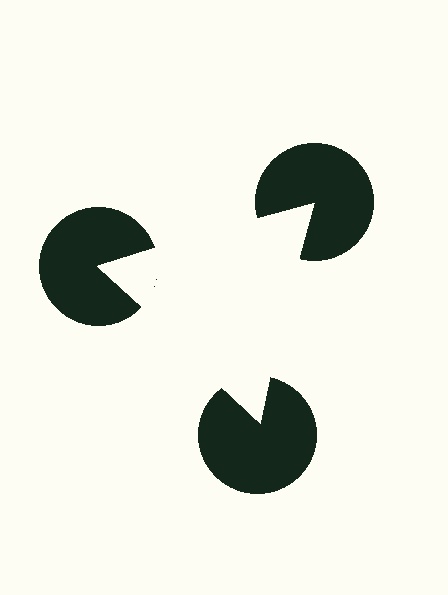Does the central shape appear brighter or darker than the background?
It typically appears slightly brighter than the background, even though no actual brightness change is drawn.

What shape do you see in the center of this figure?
An illusory triangle — its edges are inferred from the aligned wedge cuts in the pac-man discs, not physically drawn.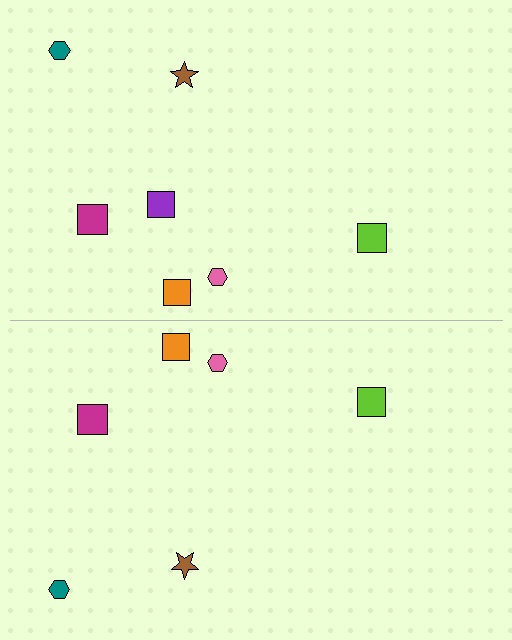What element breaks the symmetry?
A purple square is missing from the bottom side.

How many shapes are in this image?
There are 13 shapes in this image.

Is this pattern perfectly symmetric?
No, the pattern is not perfectly symmetric. A purple square is missing from the bottom side.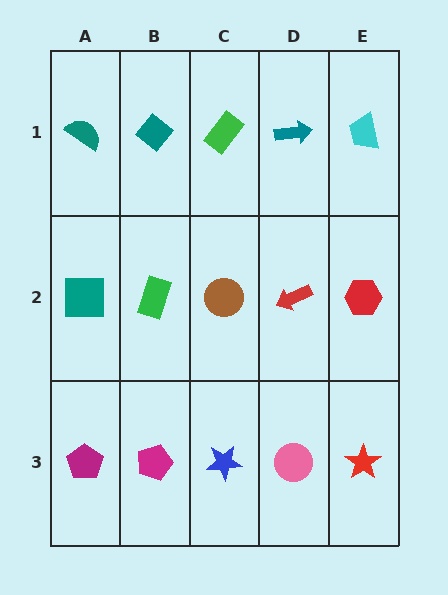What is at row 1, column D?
A teal arrow.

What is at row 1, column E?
A cyan trapezoid.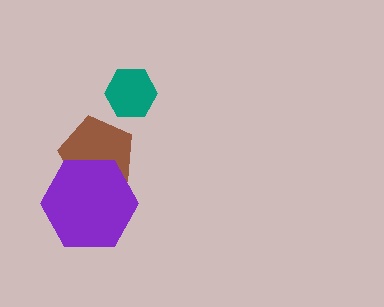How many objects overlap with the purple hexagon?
1 object overlaps with the purple hexagon.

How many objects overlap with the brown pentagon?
1 object overlaps with the brown pentagon.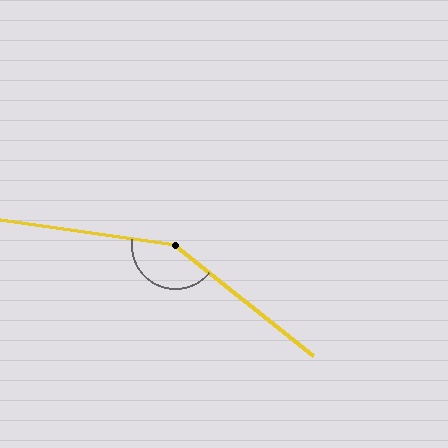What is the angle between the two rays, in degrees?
Approximately 149 degrees.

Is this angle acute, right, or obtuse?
It is obtuse.